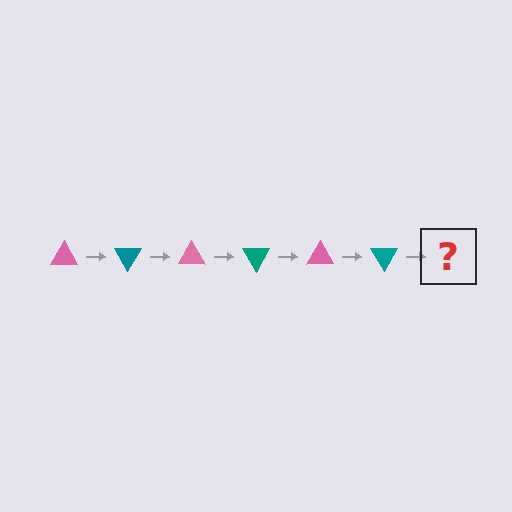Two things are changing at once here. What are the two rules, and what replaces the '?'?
The two rules are that it rotates 60 degrees each step and the color cycles through pink and teal. The '?' should be a pink triangle, rotated 360 degrees from the start.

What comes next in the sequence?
The next element should be a pink triangle, rotated 360 degrees from the start.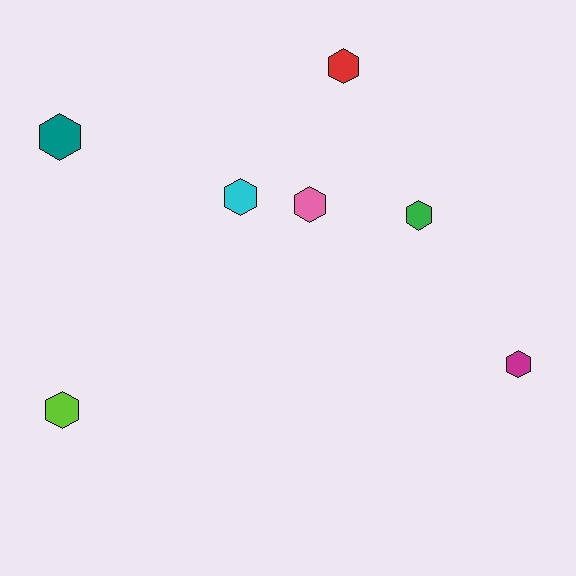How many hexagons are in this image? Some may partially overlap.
There are 7 hexagons.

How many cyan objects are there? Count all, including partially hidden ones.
There is 1 cyan object.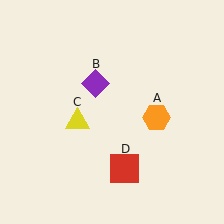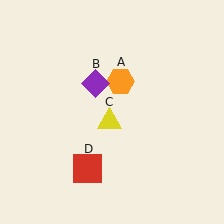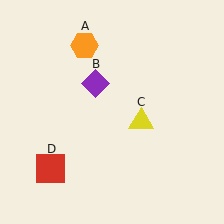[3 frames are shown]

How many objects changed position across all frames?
3 objects changed position: orange hexagon (object A), yellow triangle (object C), red square (object D).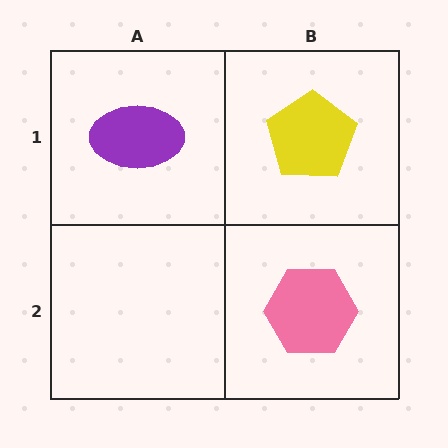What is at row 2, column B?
A pink hexagon.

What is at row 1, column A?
A purple ellipse.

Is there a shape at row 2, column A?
No, that cell is empty.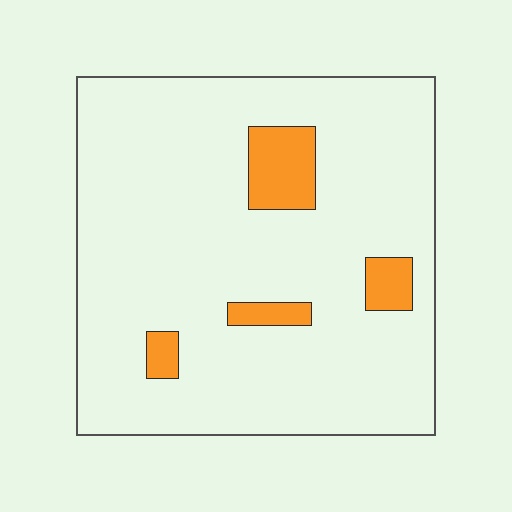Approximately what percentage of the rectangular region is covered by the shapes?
Approximately 10%.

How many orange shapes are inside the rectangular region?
4.